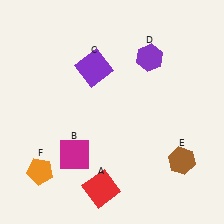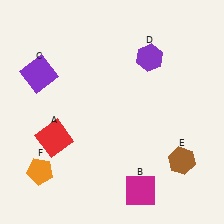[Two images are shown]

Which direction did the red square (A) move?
The red square (A) moved up.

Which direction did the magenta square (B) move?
The magenta square (B) moved right.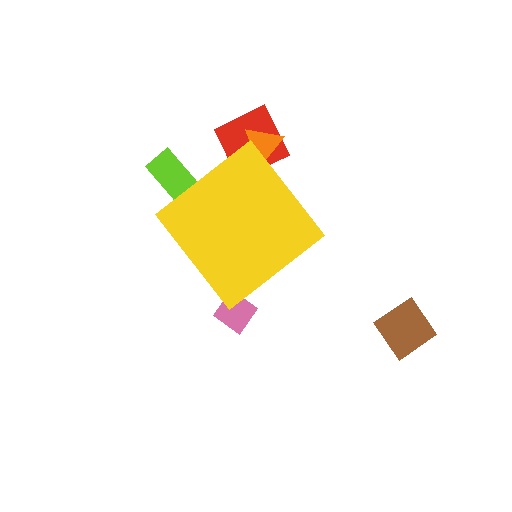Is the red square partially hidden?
Yes, the red square is partially hidden behind the yellow diamond.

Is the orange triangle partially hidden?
Yes, the orange triangle is partially hidden behind the yellow diamond.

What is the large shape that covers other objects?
A yellow diamond.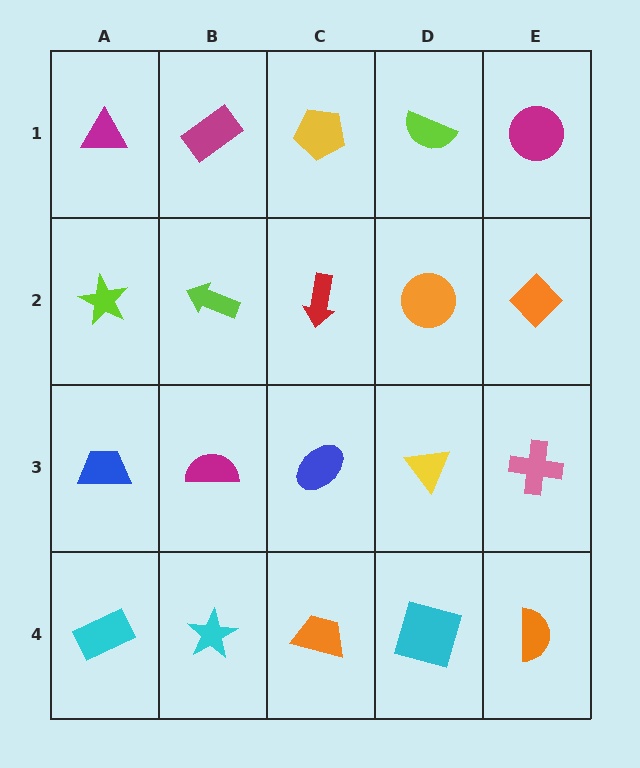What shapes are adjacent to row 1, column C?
A red arrow (row 2, column C), a magenta rectangle (row 1, column B), a lime semicircle (row 1, column D).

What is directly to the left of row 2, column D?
A red arrow.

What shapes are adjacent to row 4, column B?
A magenta semicircle (row 3, column B), a cyan rectangle (row 4, column A), an orange trapezoid (row 4, column C).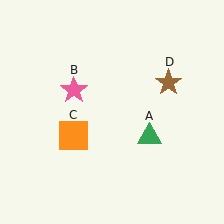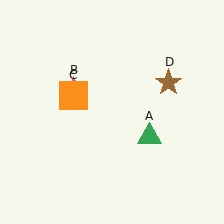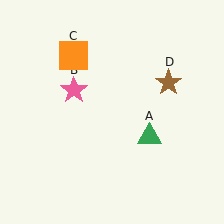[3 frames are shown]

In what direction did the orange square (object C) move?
The orange square (object C) moved up.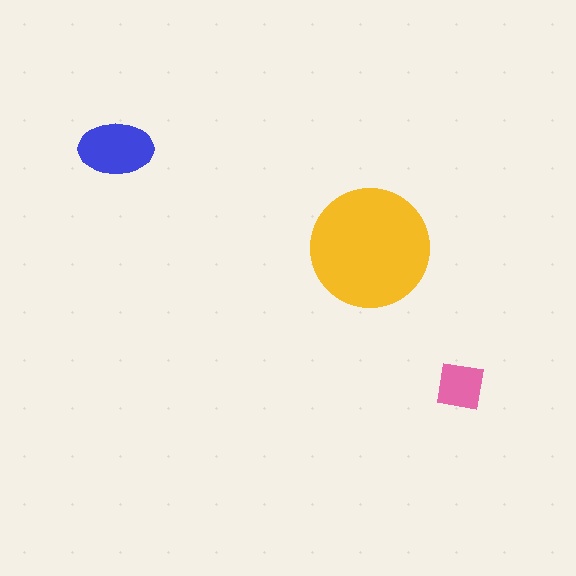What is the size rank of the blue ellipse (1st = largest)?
2nd.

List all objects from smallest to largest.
The pink square, the blue ellipse, the yellow circle.